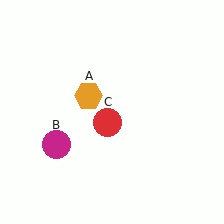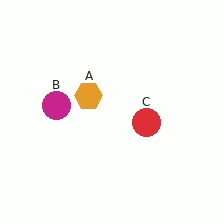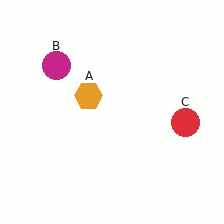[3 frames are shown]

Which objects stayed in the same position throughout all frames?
Orange hexagon (object A) remained stationary.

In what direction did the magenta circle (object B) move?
The magenta circle (object B) moved up.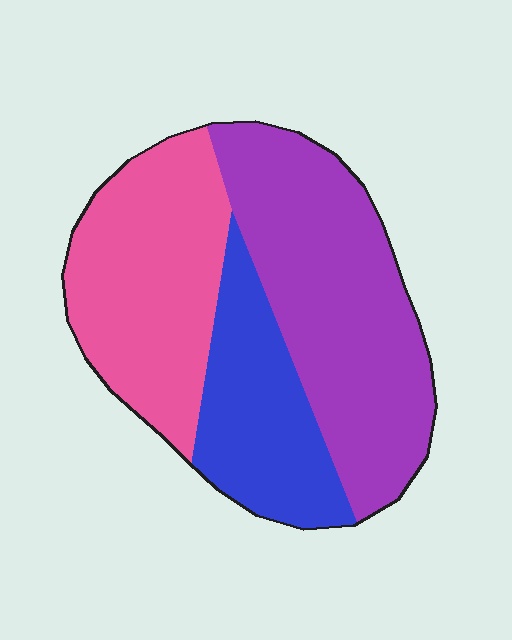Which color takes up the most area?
Purple, at roughly 45%.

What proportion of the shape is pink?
Pink covers about 35% of the shape.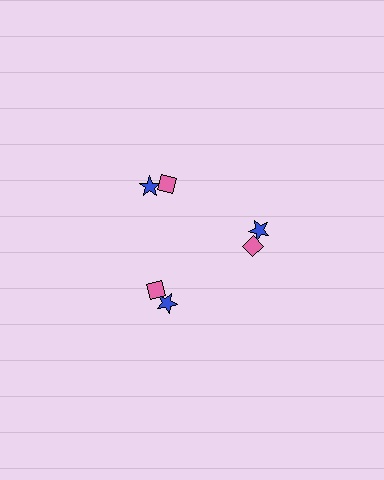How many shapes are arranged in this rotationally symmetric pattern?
There are 6 shapes, arranged in 3 groups of 2.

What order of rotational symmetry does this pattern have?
This pattern has 3-fold rotational symmetry.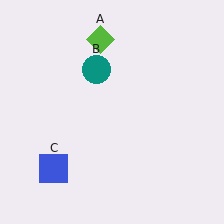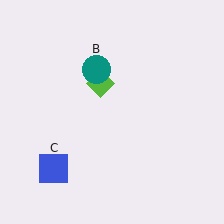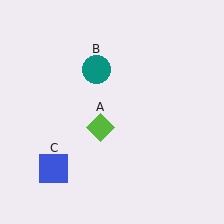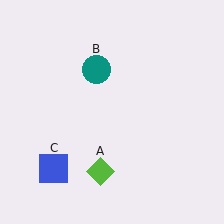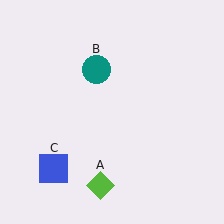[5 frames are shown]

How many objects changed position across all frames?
1 object changed position: lime diamond (object A).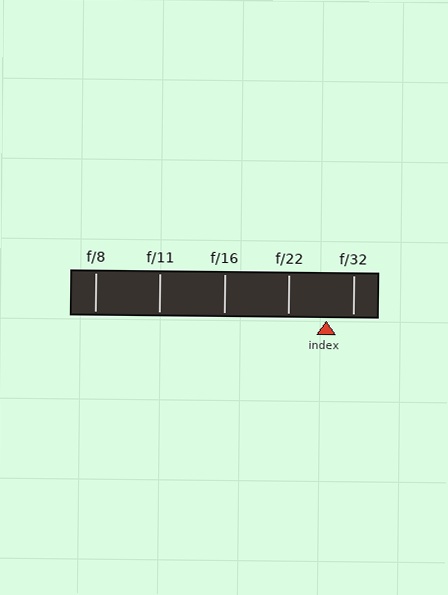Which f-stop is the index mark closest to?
The index mark is closest to f/32.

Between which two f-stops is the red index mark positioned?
The index mark is between f/22 and f/32.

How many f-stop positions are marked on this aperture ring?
There are 5 f-stop positions marked.